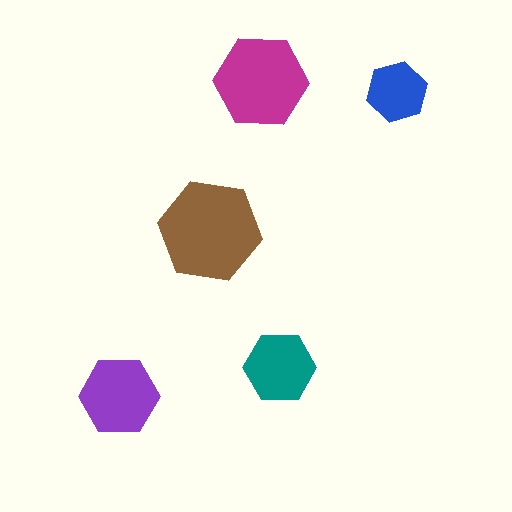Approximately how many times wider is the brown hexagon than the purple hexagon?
About 1.5 times wider.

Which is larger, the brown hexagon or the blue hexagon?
The brown one.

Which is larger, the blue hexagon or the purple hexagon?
The purple one.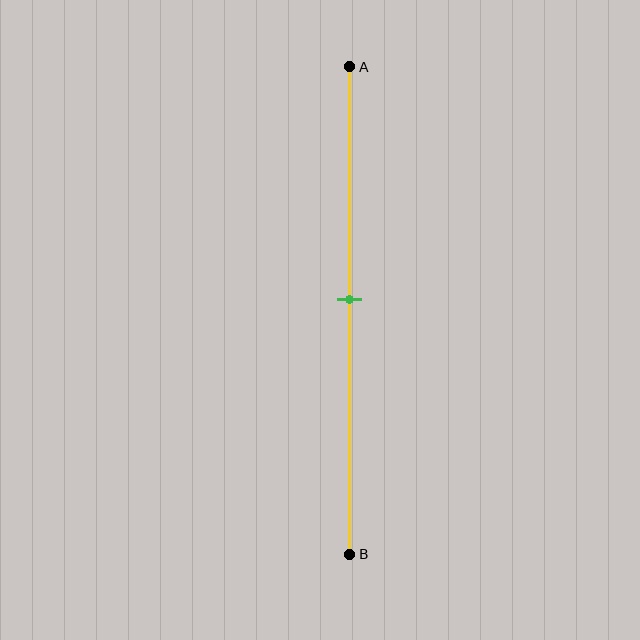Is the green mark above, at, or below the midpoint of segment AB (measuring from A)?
The green mark is approximately at the midpoint of segment AB.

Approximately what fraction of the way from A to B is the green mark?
The green mark is approximately 50% of the way from A to B.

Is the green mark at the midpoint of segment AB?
Yes, the mark is approximately at the midpoint.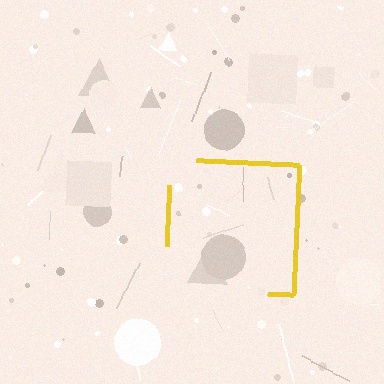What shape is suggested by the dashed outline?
The dashed outline suggests a square.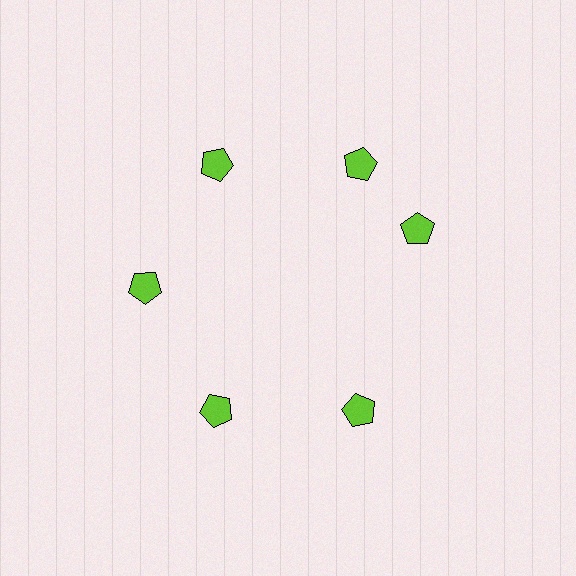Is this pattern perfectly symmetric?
No. The 6 lime pentagons are arranged in a ring, but one element near the 3 o'clock position is rotated out of alignment along the ring, breaking the 6-fold rotational symmetry.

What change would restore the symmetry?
The symmetry would be restored by rotating it back into even spacing with its neighbors so that all 6 pentagons sit at equal angles and equal distance from the center.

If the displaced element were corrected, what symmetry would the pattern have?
It would have 6-fold rotational symmetry — the pattern would map onto itself every 60 degrees.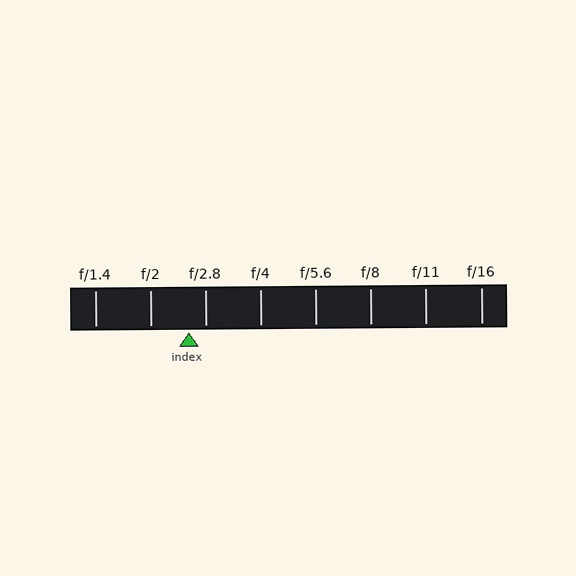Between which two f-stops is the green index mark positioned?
The index mark is between f/2 and f/2.8.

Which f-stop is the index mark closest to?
The index mark is closest to f/2.8.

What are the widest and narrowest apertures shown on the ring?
The widest aperture shown is f/1.4 and the narrowest is f/16.